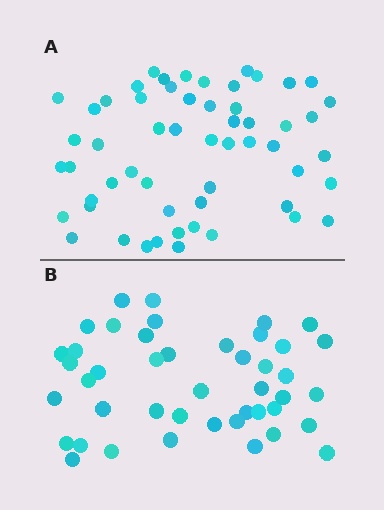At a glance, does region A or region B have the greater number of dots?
Region A (the top region) has more dots.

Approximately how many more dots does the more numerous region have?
Region A has roughly 12 or so more dots than region B.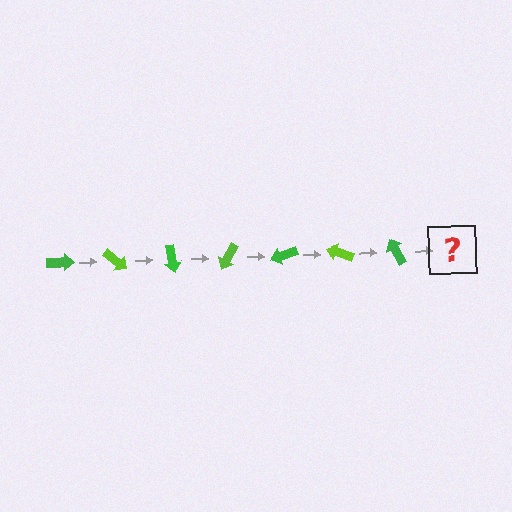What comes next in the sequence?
The next element should be a lime arrow, rotated 280 degrees from the start.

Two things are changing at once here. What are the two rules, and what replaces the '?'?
The two rules are that it rotates 40 degrees each step and the color cycles through green and lime. The '?' should be a lime arrow, rotated 280 degrees from the start.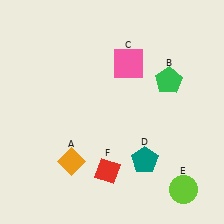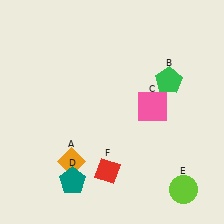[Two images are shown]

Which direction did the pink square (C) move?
The pink square (C) moved down.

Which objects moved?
The objects that moved are: the pink square (C), the teal pentagon (D).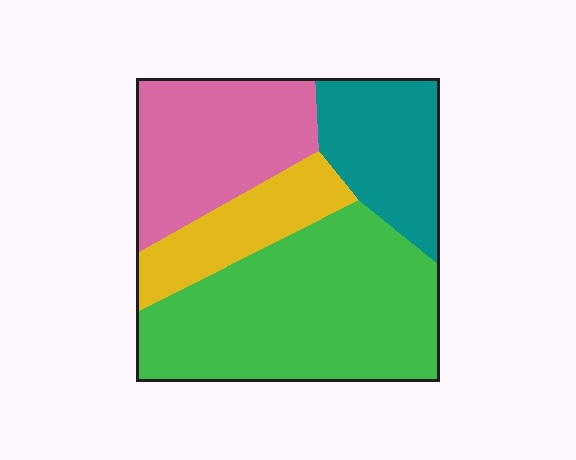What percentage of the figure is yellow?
Yellow covers about 15% of the figure.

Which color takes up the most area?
Green, at roughly 45%.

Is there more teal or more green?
Green.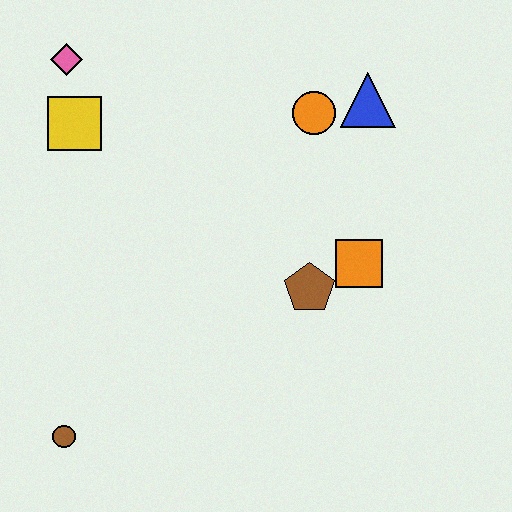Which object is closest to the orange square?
The brown pentagon is closest to the orange square.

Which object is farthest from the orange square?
The pink diamond is farthest from the orange square.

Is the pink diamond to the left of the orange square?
Yes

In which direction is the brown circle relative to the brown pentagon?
The brown circle is to the left of the brown pentagon.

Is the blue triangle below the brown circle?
No